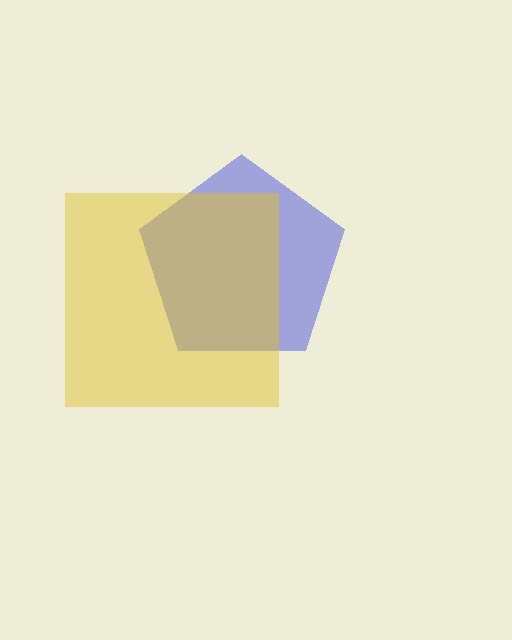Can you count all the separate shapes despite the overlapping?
Yes, there are 2 separate shapes.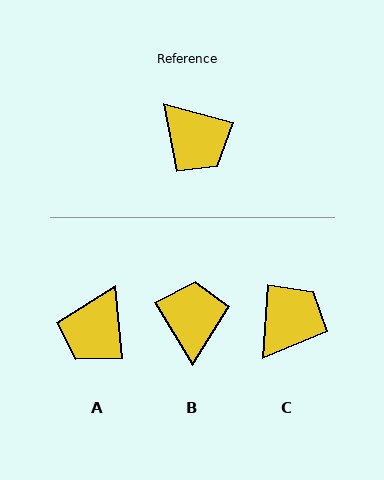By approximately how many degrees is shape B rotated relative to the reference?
Approximately 137 degrees counter-clockwise.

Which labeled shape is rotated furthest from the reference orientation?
B, about 137 degrees away.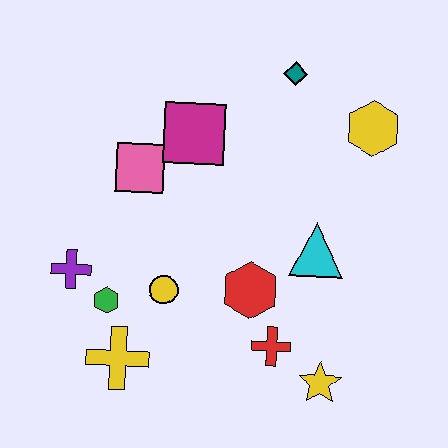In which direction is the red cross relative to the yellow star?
The red cross is to the left of the yellow star.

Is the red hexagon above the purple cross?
No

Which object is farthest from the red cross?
The teal diamond is farthest from the red cross.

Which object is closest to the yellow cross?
The green hexagon is closest to the yellow cross.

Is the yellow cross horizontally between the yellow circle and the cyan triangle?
No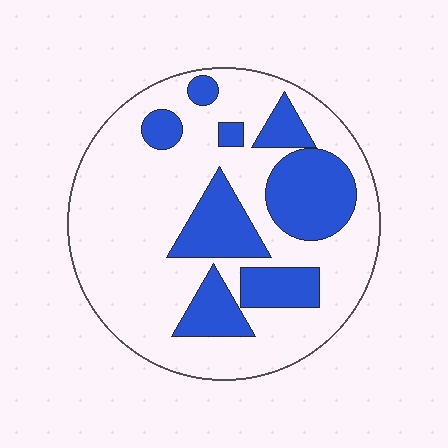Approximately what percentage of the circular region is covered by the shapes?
Approximately 30%.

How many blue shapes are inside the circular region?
8.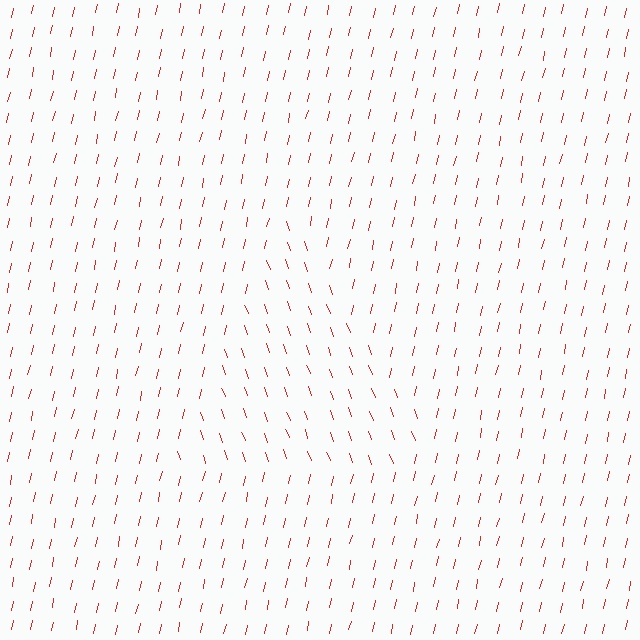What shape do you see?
I see a triangle.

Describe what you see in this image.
The image is filled with small red line segments. A triangle region in the image has lines oriented differently from the surrounding lines, creating a visible texture boundary.